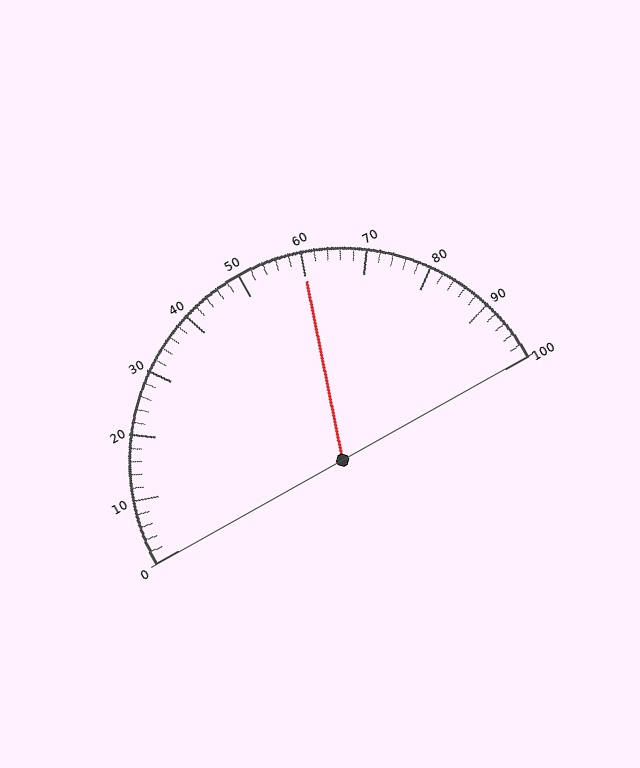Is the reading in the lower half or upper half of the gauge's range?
The reading is in the upper half of the range (0 to 100).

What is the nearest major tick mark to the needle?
The nearest major tick mark is 60.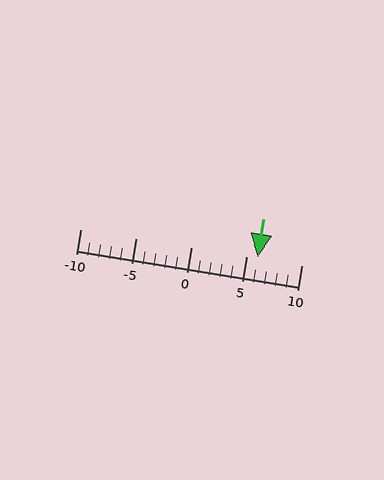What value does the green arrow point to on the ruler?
The green arrow points to approximately 6.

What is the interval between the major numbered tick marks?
The major tick marks are spaced 5 units apart.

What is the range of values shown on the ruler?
The ruler shows values from -10 to 10.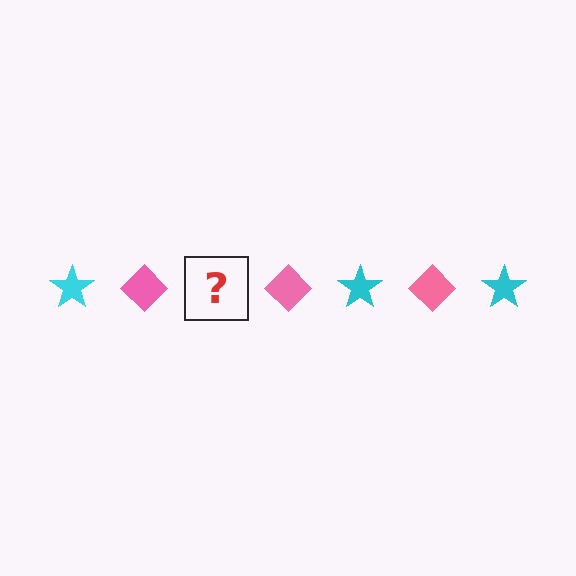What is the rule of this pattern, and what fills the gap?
The rule is that the pattern alternates between cyan star and pink diamond. The gap should be filled with a cyan star.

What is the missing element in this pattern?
The missing element is a cyan star.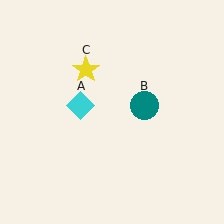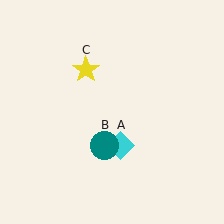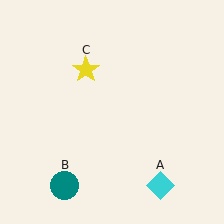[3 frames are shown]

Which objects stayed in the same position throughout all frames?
Yellow star (object C) remained stationary.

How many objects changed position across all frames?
2 objects changed position: cyan diamond (object A), teal circle (object B).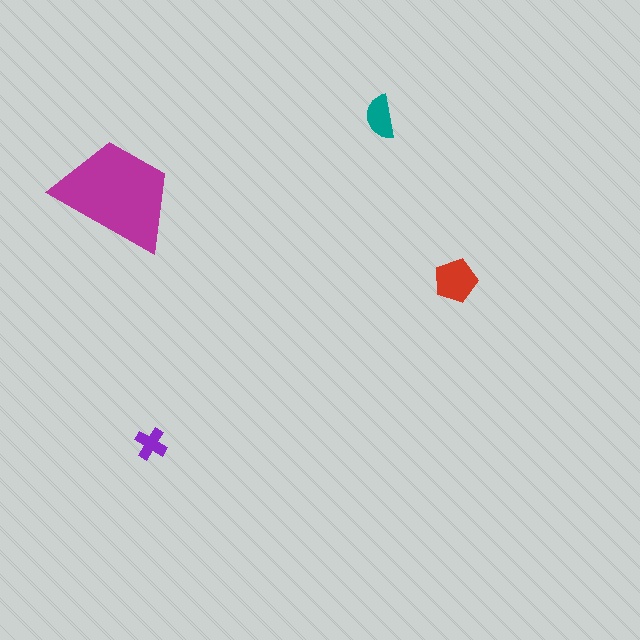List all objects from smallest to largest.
The purple cross, the teal semicircle, the red pentagon, the magenta trapezoid.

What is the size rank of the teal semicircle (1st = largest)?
3rd.